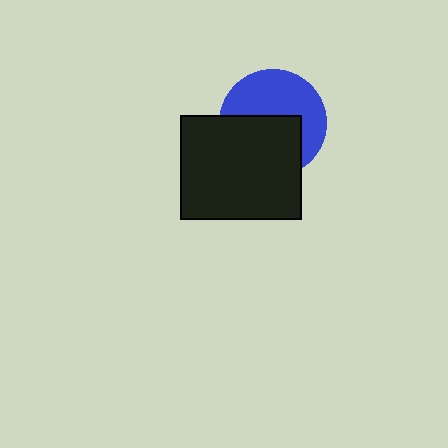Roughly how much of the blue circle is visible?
About half of it is visible (roughly 52%).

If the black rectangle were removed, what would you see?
You would see the complete blue circle.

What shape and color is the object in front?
The object in front is a black rectangle.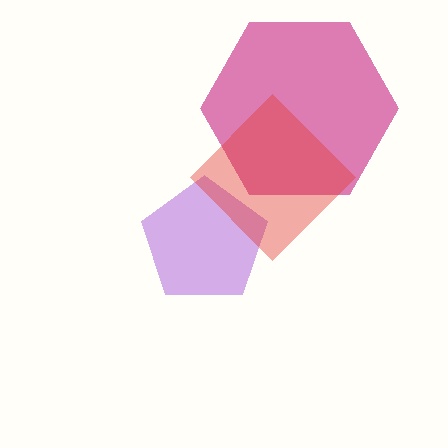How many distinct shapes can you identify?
There are 3 distinct shapes: a purple pentagon, a magenta hexagon, a red diamond.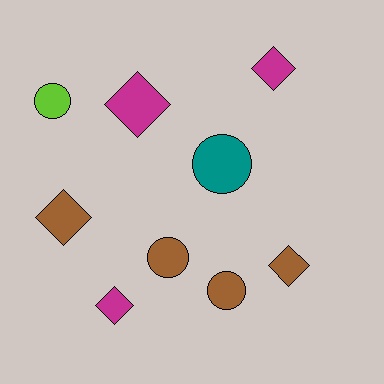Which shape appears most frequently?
Diamond, with 5 objects.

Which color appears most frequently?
Brown, with 4 objects.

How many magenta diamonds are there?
There are 3 magenta diamonds.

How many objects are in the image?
There are 9 objects.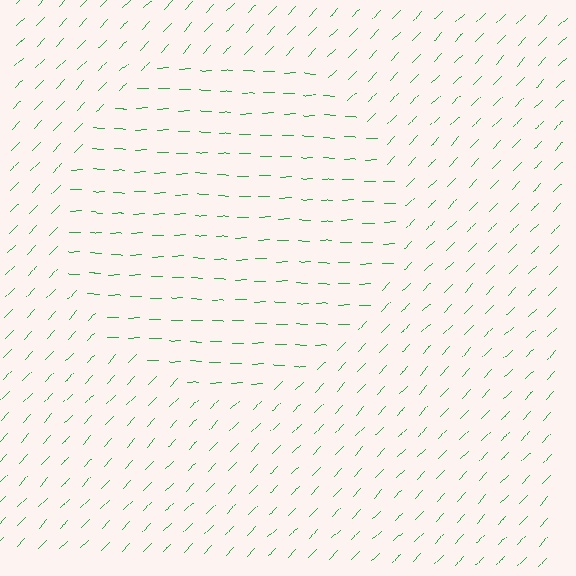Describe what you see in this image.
The image is filled with small green line segments. A circle region in the image has lines oriented differently from the surrounding lines, creating a visible texture boundary.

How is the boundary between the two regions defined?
The boundary is defined purely by a change in line orientation (approximately 45 degrees difference). All lines are the same color and thickness.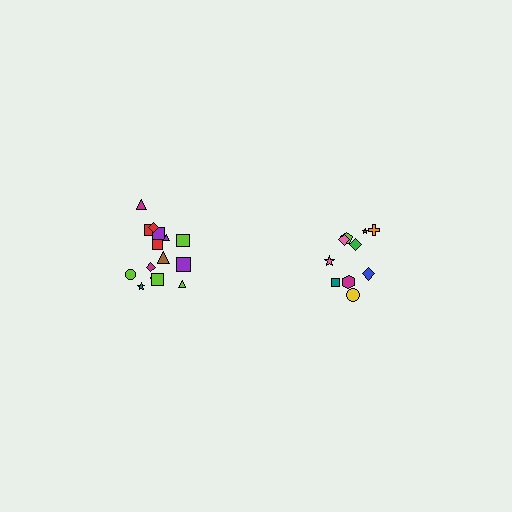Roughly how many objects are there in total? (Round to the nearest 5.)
Roughly 25 objects in total.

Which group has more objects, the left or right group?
The left group.